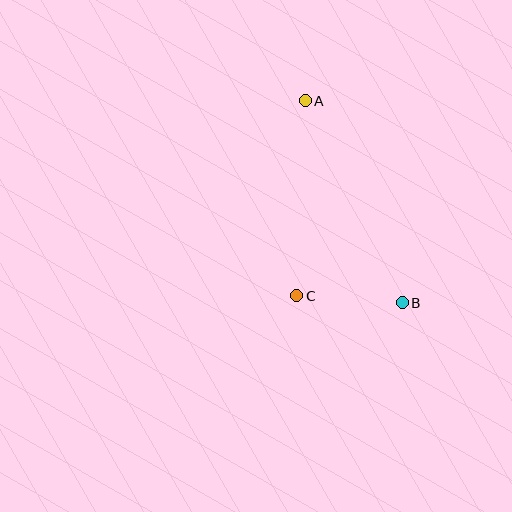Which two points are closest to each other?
Points B and C are closest to each other.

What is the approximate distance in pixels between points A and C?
The distance between A and C is approximately 195 pixels.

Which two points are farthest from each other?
Points A and B are farthest from each other.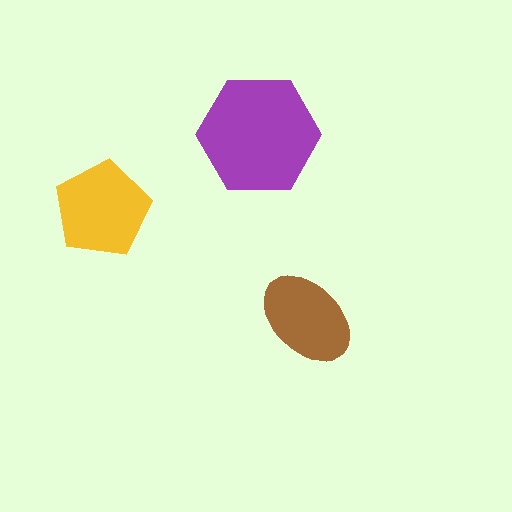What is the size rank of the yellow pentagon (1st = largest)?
2nd.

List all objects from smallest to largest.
The brown ellipse, the yellow pentagon, the purple hexagon.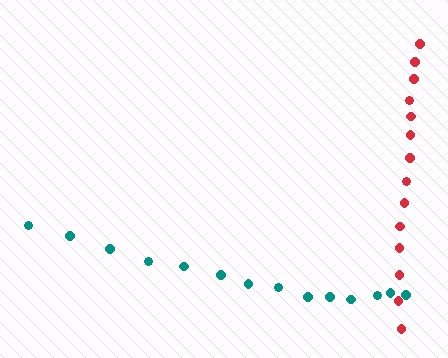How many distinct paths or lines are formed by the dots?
There are 2 distinct paths.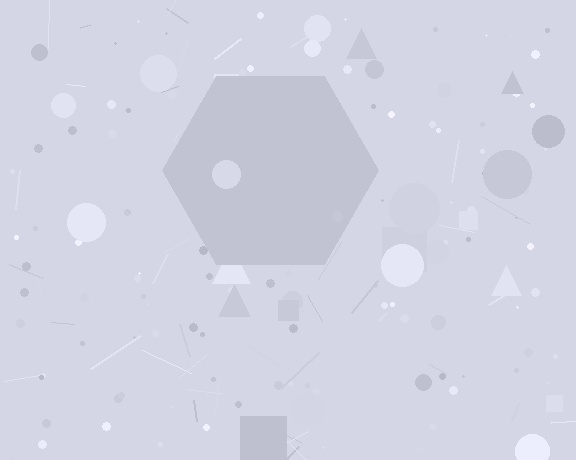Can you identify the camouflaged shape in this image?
The camouflaged shape is a hexagon.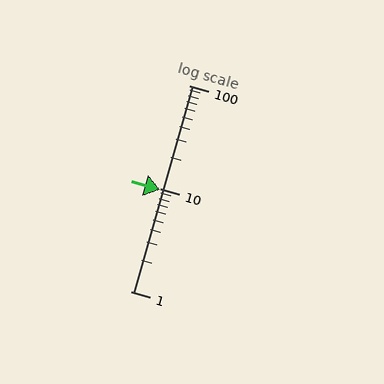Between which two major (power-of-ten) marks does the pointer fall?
The pointer is between 1 and 10.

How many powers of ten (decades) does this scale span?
The scale spans 2 decades, from 1 to 100.